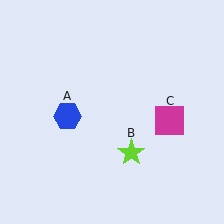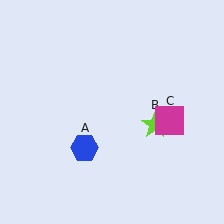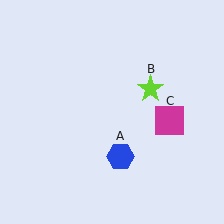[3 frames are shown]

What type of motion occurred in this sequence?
The blue hexagon (object A), lime star (object B) rotated counterclockwise around the center of the scene.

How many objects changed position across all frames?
2 objects changed position: blue hexagon (object A), lime star (object B).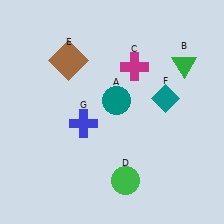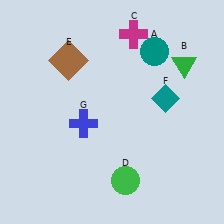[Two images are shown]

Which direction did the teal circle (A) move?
The teal circle (A) moved up.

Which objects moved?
The objects that moved are: the teal circle (A), the magenta cross (C).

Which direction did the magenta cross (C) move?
The magenta cross (C) moved up.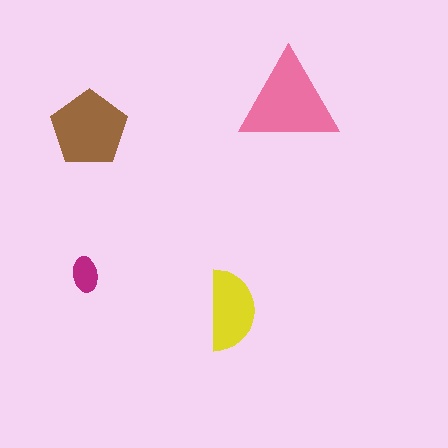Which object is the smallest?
The magenta ellipse.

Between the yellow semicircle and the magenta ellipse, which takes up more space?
The yellow semicircle.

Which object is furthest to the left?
The magenta ellipse is leftmost.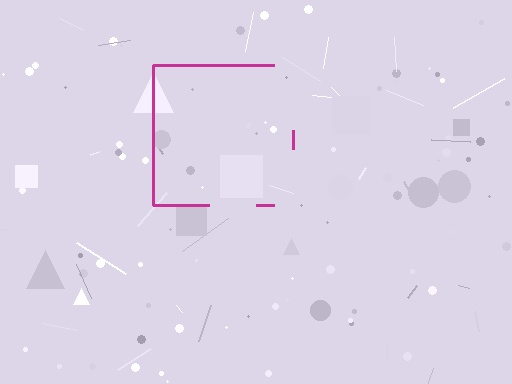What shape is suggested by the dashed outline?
The dashed outline suggests a square.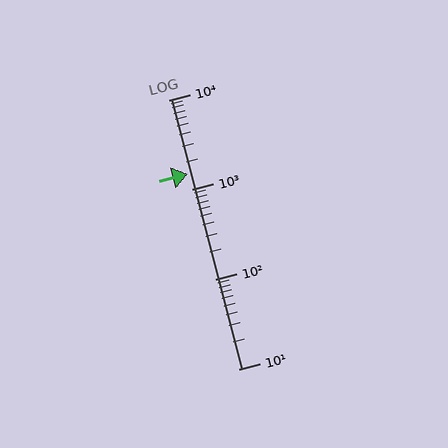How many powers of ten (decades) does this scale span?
The scale spans 3 decades, from 10 to 10000.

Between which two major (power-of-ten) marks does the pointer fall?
The pointer is between 1000 and 10000.